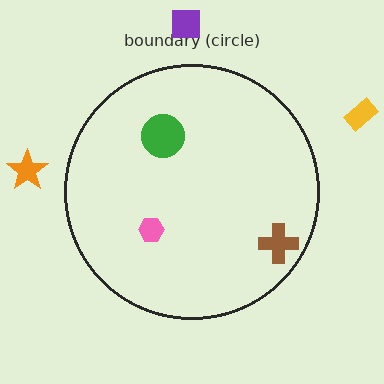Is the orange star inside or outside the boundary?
Outside.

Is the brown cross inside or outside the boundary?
Inside.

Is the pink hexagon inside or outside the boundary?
Inside.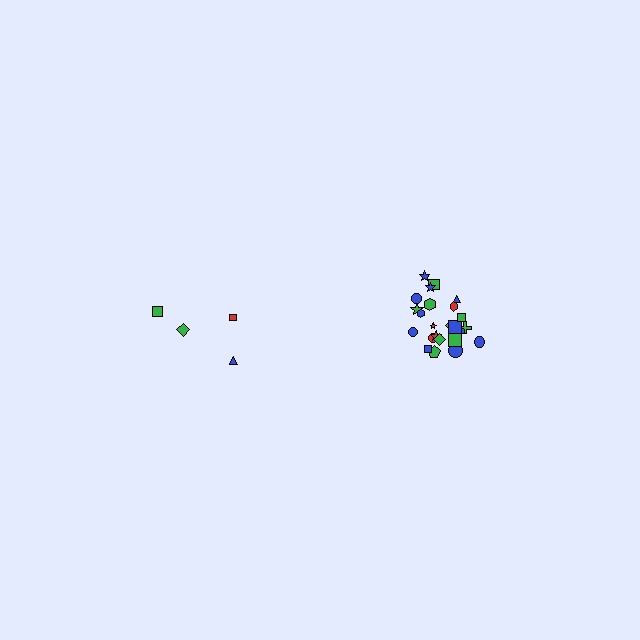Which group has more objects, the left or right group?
The right group.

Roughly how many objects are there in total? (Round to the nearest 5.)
Roughly 30 objects in total.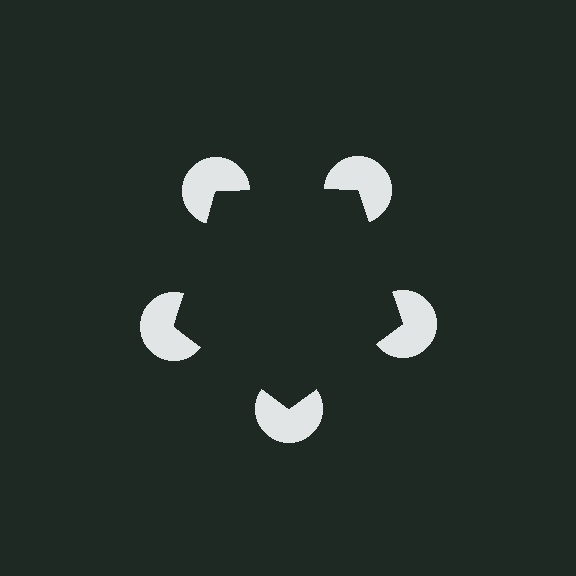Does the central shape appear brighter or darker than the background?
It typically appears slightly darker than the background, even though no actual brightness change is drawn.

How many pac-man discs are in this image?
There are 5 — one at each vertex of the illusory pentagon.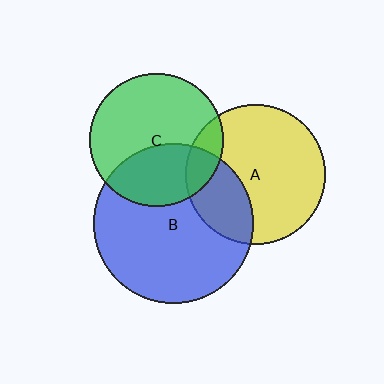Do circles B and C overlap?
Yes.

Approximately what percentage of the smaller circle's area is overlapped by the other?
Approximately 35%.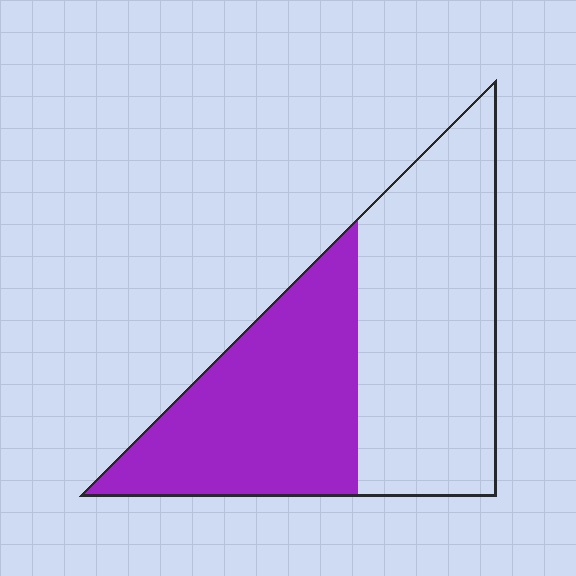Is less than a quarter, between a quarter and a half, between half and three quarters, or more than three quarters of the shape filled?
Between a quarter and a half.